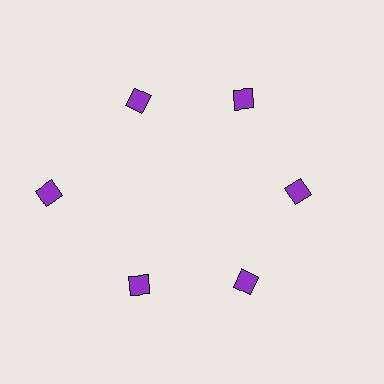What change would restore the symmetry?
The symmetry would be restored by moving it inward, back onto the ring so that all 6 diamonds sit at equal angles and equal distance from the center.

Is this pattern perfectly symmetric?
No. The 6 purple diamonds are arranged in a ring, but one element near the 9 o'clock position is pushed outward from the center, breaking the 6-fold rotational symmetry.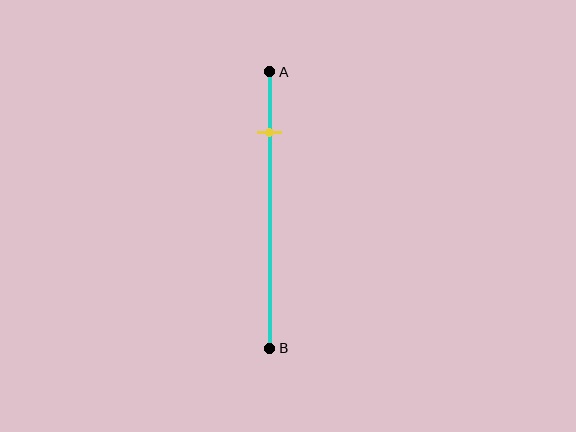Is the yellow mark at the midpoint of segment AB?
No, the mark is at about 20% from A, not at the 50% midpoint.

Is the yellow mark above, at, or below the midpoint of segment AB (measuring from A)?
The yellow mark is above the midpoint of segment AB.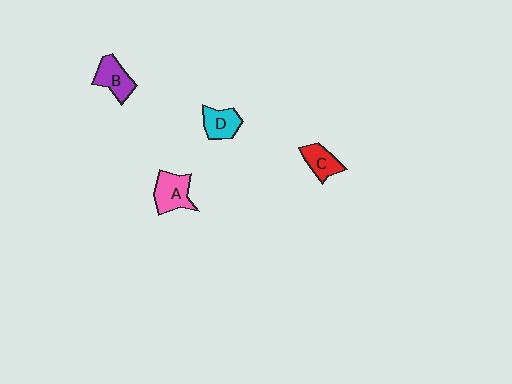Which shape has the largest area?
Shape A (pink).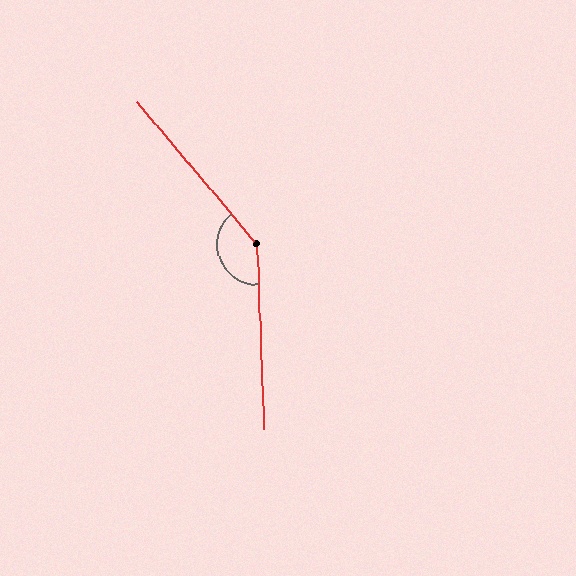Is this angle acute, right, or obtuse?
It is obtuse.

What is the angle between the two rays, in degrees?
Approximately 142 degrees.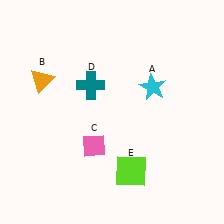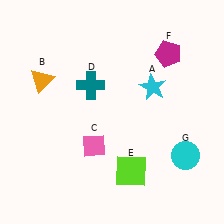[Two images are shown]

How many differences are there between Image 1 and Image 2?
There are 2 differences between the two images.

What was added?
A magenta pentagon (F), a cyan circle (G) were added in Image 2.